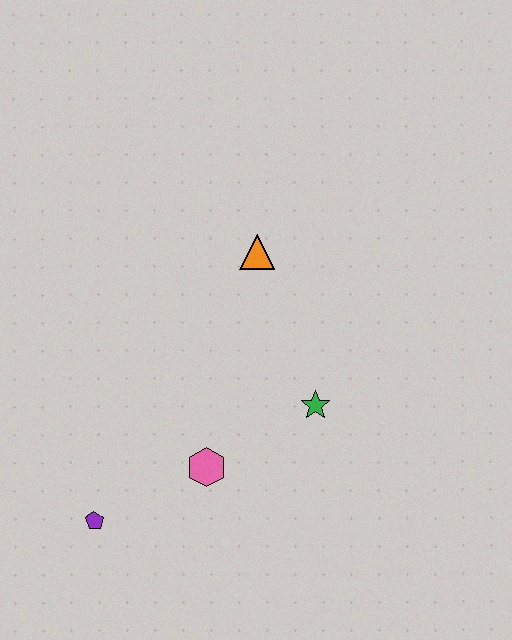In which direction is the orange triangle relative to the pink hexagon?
The orange triangle is above the pink hexagon.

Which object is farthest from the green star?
The purple pentagon is farthest from the green star.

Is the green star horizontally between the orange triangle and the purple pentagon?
No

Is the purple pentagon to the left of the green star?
Yes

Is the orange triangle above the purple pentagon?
Yes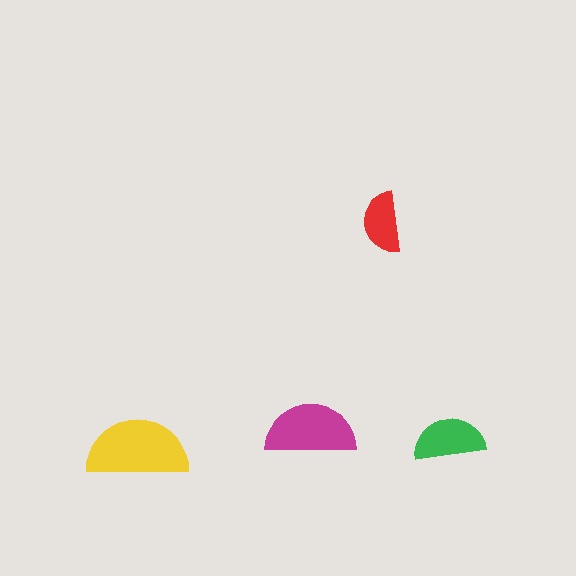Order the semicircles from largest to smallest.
the yellow one, the magenta one, the green one, the red one.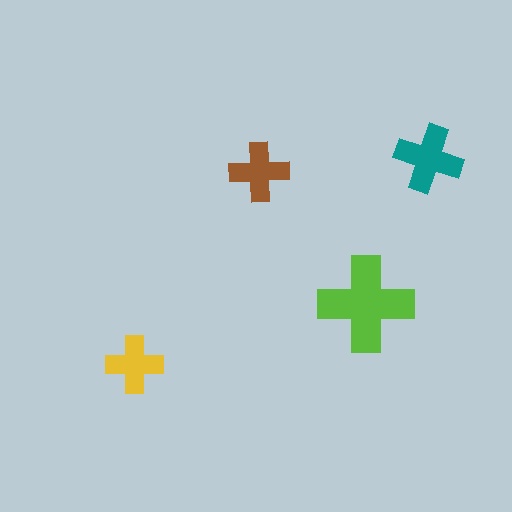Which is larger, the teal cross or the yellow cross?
The teal one.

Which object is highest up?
The teal cross is topmost.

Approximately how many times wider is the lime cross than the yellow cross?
About 1.5 times wider.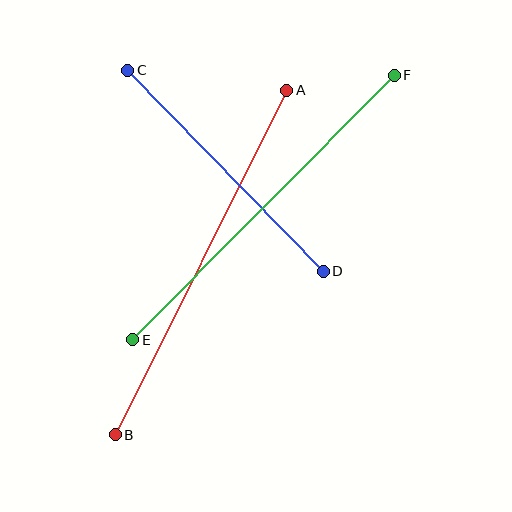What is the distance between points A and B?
The distance is approximately 385 pixels.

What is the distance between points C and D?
The distance is approximately 280 pixels.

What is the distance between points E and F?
The distance is approximately 372 pixels.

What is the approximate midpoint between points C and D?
The midpoint is at approximately (225, 171) pixels.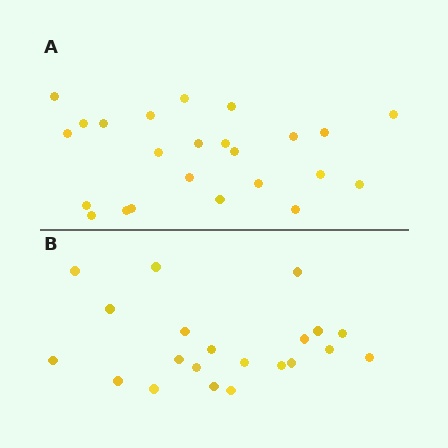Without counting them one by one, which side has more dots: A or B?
Region A (the top region) has more dots.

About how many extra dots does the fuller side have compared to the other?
Region A has just a few more — roughly 2 or 3 more dots than region B.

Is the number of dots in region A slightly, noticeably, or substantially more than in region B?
Region A has only slightly more — the two regions are fairly close. The ratio is roughly 1.1 to 1.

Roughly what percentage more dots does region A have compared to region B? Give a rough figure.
About 15% more.